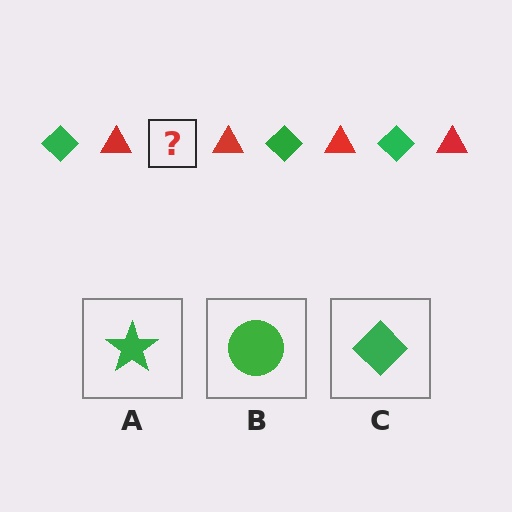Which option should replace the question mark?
Option C.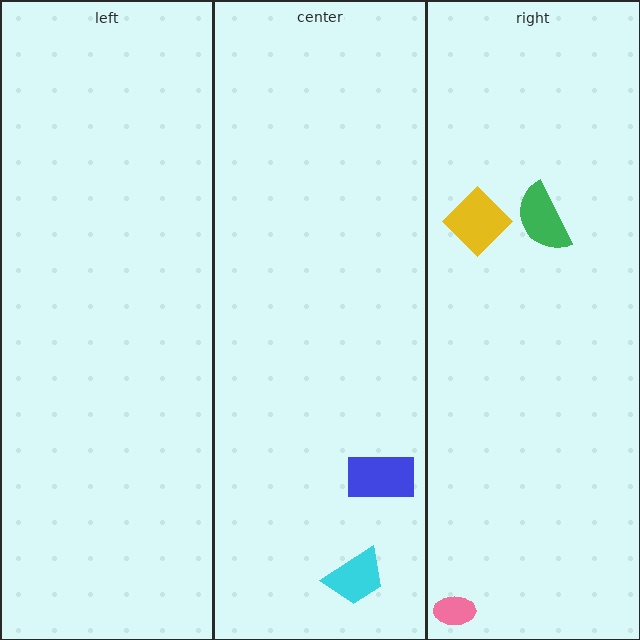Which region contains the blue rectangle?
The center region.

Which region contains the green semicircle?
The right region.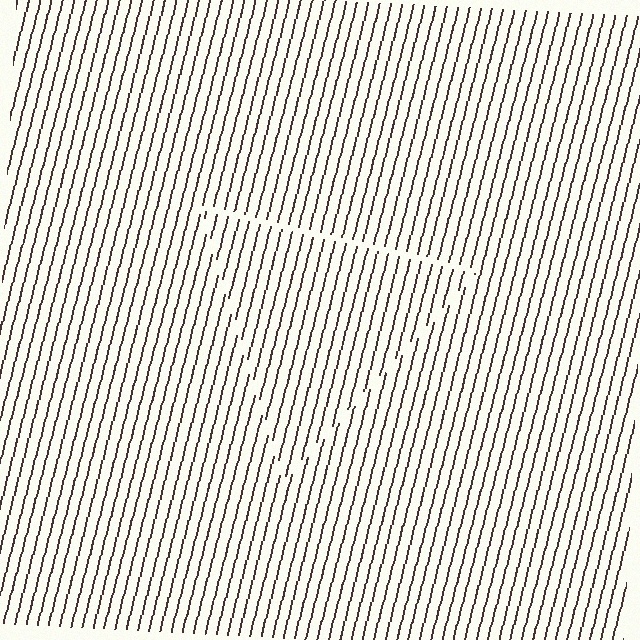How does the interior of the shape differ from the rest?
The interior of the shape contains the same grating, shifted by half a period — the contour is defined by the phase discontinuity where line-ends from the inner and outer gratings abut.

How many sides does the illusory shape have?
3 sides — the line-ends trace a triangle.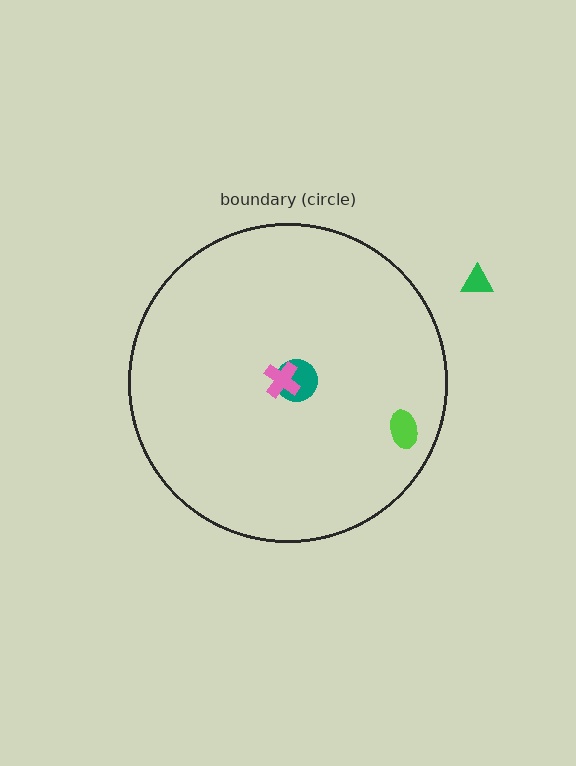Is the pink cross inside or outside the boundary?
Inside.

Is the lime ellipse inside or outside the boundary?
Inside.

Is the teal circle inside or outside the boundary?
Inside.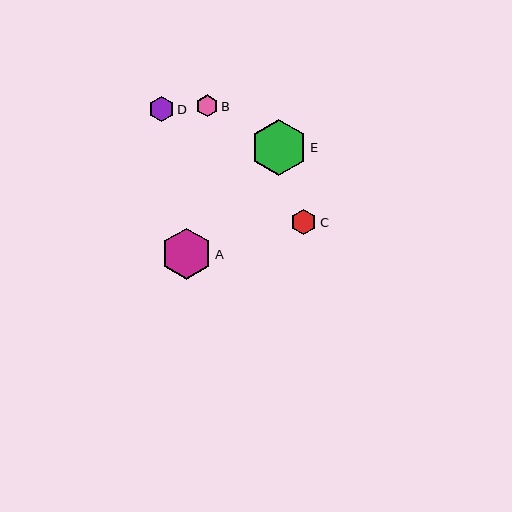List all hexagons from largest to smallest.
From largest to smallest: E, A, C, D, B.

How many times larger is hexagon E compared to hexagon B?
Hexagon E is approximately 2.6 times the size of hexagon B.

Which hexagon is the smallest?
Hexagon B is the smallest with a size of approximately 22 pixels.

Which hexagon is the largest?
Hexagon E is the largest with a size of approximately 57 pixels.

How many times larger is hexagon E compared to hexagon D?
Hexagon E is approximately 2.3 times the size of hexagon D.